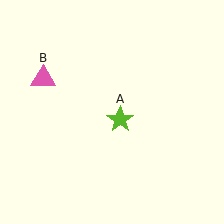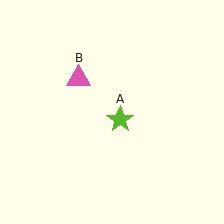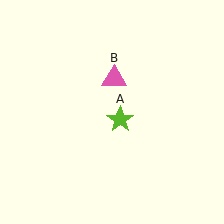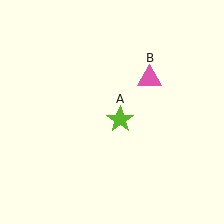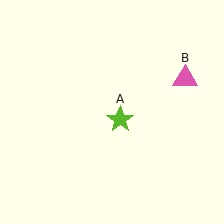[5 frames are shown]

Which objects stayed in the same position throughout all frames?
Lime star (object A) remained stationary.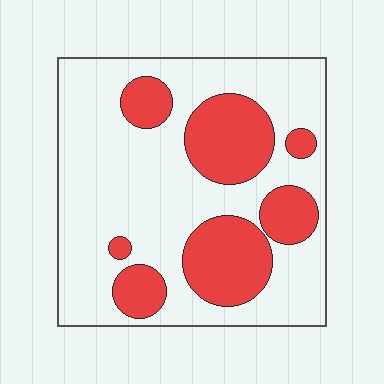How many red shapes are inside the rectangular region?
7.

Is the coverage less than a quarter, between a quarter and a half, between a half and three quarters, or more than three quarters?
Between a quarter and a half.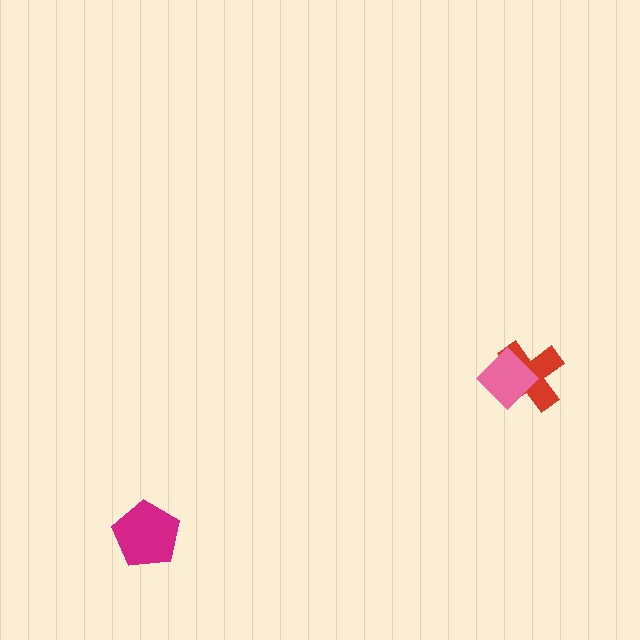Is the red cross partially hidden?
Yes, it is partially covered by another shape.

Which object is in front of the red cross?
The pink diamond is in front of the red cross.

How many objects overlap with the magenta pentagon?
0 objects overlap with the magenta pentagon.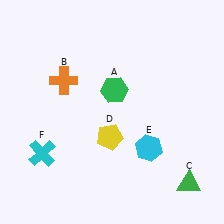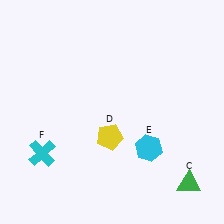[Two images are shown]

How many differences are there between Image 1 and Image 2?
There are 2 differences between the two images.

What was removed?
The green hexagon (A), the orange cross (B) were removed in Image 2.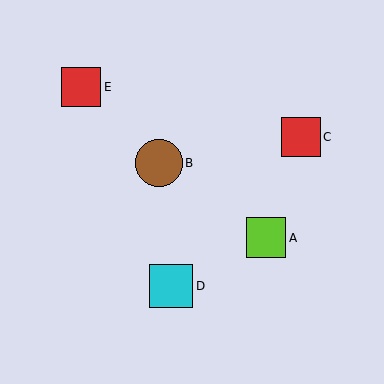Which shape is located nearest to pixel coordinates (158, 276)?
The cyan square (labeled D) at (171, 286) is nearest to that location.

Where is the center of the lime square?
The center of the lime square is at (266, 238).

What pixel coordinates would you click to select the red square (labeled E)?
Click at (81, 87) to select the red square E.